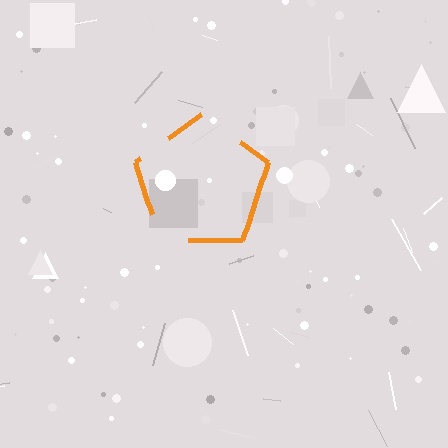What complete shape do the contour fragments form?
The contour fragments form a pentagon.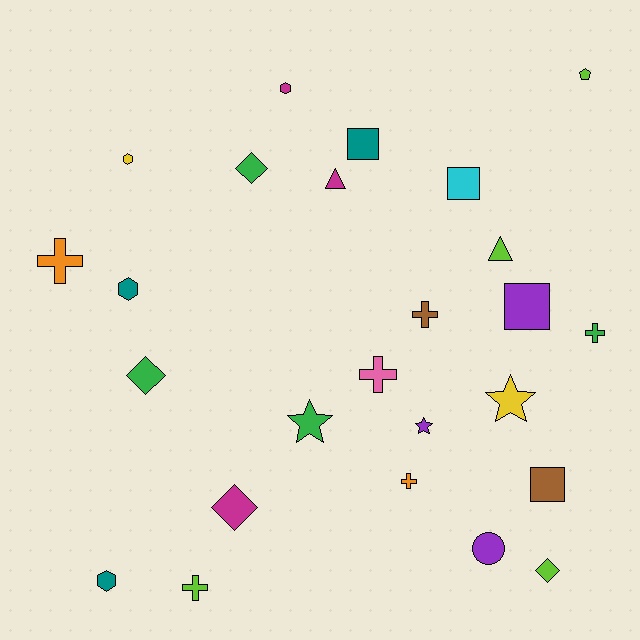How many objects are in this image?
There are 25 objects.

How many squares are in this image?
There are 4 squares.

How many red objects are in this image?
There are no red objects.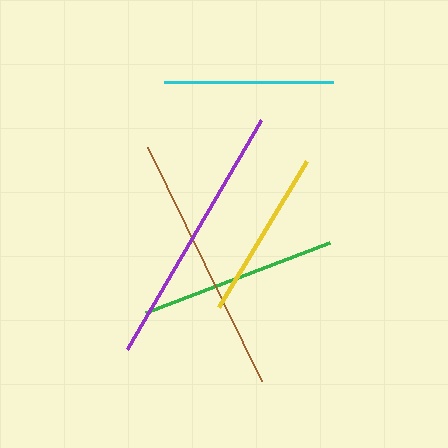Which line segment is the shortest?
The cyan line is the shortest at approximately 169 pixels.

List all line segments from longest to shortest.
From longest to shortest: purple, brown, green, yellow, cyan.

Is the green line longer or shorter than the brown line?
The brown line is longer than the green line.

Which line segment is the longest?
The purple line is the longest at approximately 265 pixels.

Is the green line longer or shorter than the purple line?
The purple line is longer than the green line.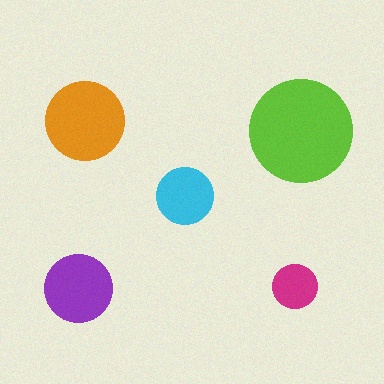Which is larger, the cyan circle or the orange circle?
The orange one.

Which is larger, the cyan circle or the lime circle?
The lime one.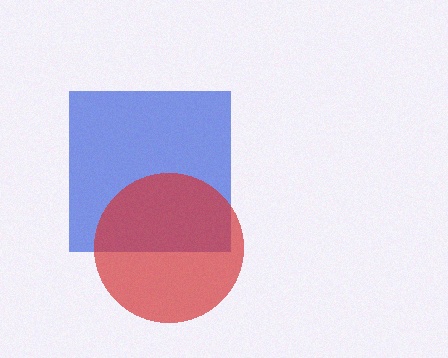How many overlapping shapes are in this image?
There are 2 overlapping shapes in the image.